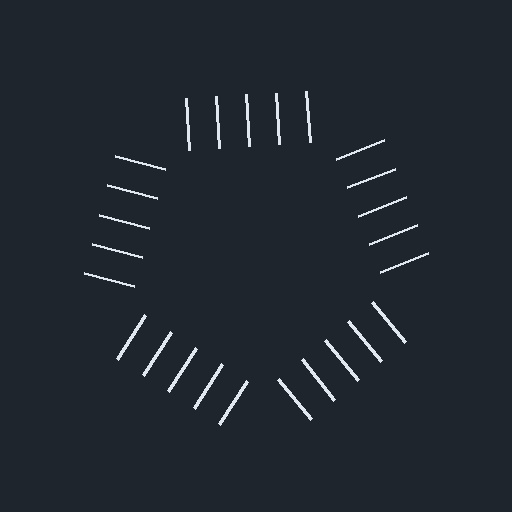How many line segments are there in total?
25 — 5 along each of the 5 edges.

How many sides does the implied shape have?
5 sides — the line-ends trace a pentagon.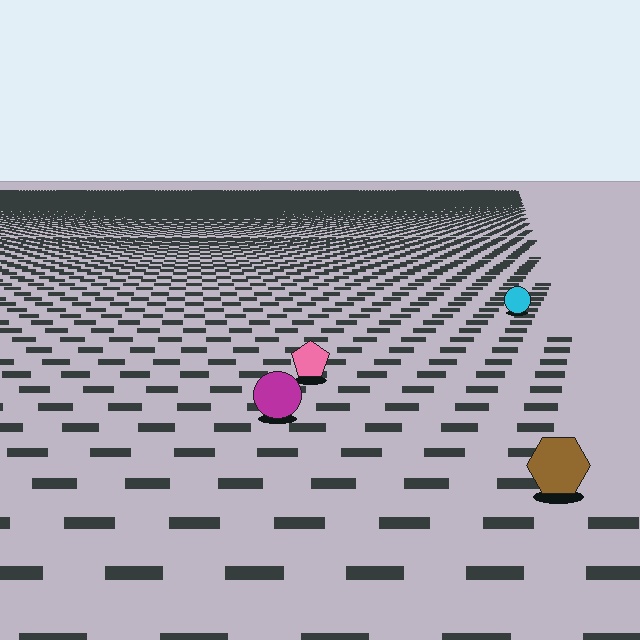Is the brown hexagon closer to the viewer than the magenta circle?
Yes. The brown hexagon is closer — you can tell from the texture gradient: the ground texture is coarser near it.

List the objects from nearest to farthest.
From nearest to farthest: the brown hexagon, the magenta circle, the pink pentagon, the cyan circle.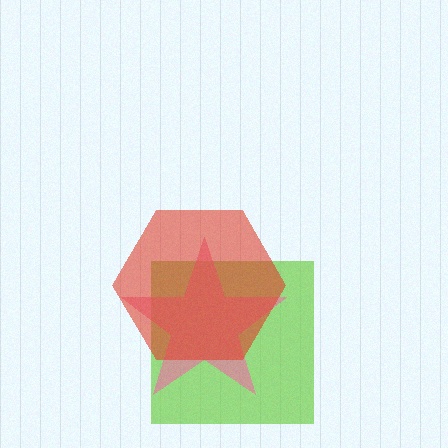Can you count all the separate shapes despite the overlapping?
Yes, there are 3 separate shapes.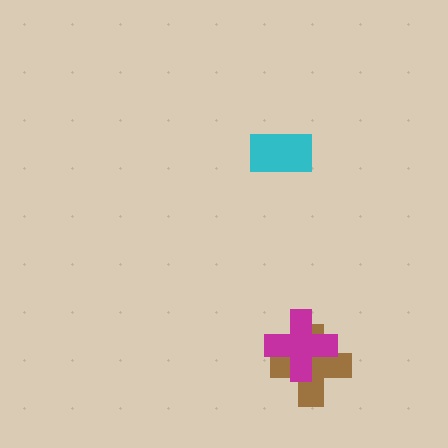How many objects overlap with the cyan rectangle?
0 objects overlap with the cyan rectangle.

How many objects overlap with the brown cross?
1 object overlaps with the brown cross.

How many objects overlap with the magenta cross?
1 object overlaps with the magenta cross.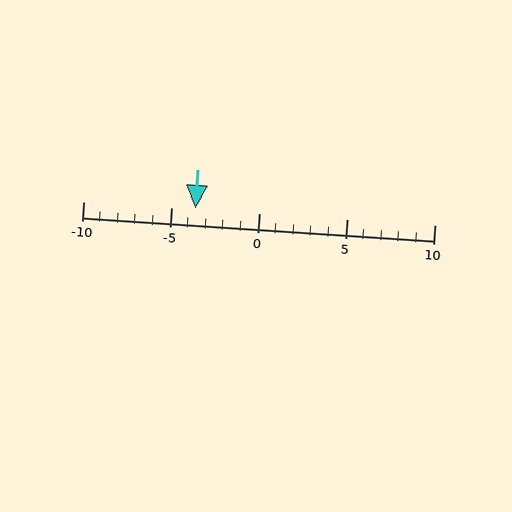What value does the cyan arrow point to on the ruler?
The cyan arrow points to approximately -4.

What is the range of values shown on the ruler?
The ruler shows values from -10 to 10.